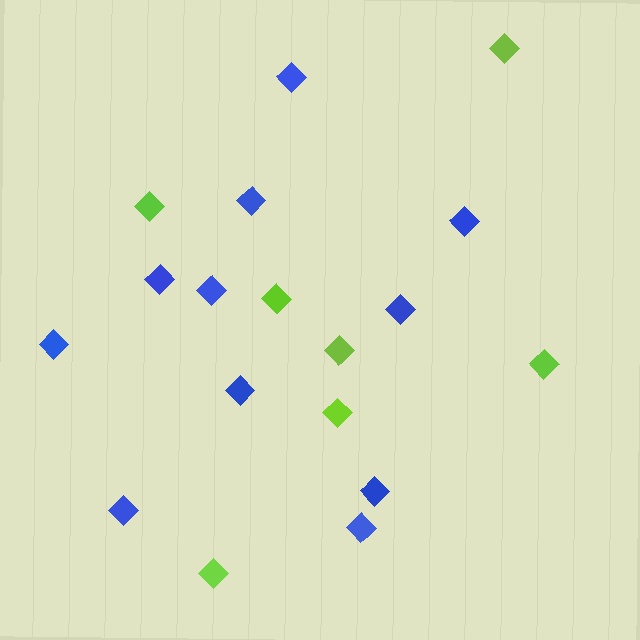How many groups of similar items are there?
There are 2 groups: one group of lime diamonds (7) and one group of blue diamonds (11).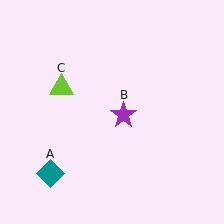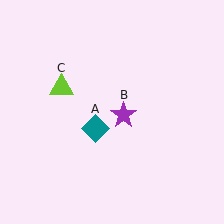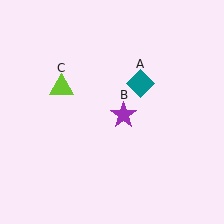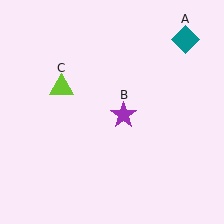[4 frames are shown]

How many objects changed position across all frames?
1 object changed position: teal diamond (object A).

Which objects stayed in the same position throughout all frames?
Purple star (object B) and lime triangle (object C) remained stationary.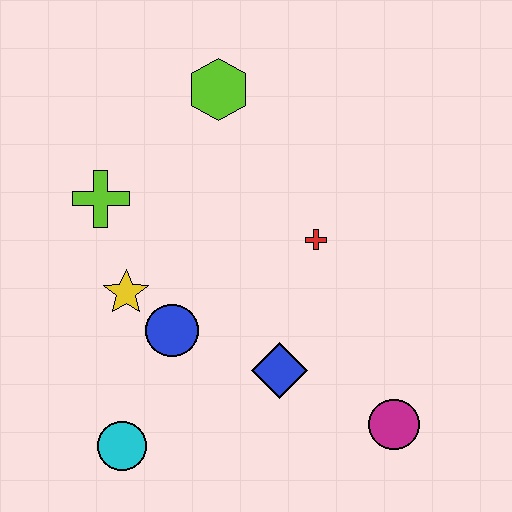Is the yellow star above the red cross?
No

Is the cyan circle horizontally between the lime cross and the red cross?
Yes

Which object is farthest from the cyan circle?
The lime hexagon is farthest from the cyan circle.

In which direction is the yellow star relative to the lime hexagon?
The yellow star is below the lime hexagon.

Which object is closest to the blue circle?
The yellow star is closest to the blue circle.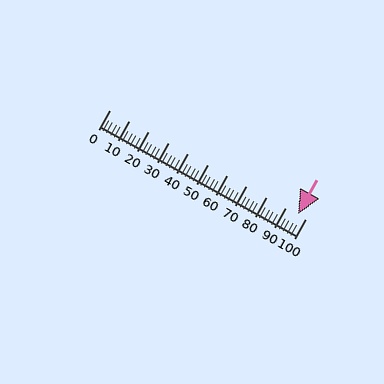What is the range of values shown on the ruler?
The ruler shows values from 0 to 100.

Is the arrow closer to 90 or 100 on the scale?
The arrow is closer to 100.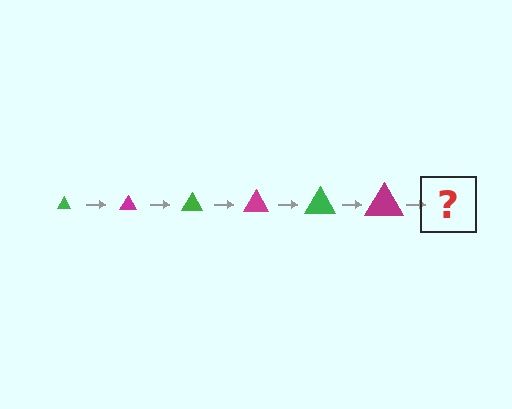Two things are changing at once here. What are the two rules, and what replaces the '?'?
The two rules are that the triangle grows larger each step and the color cycles through green and magenta. The '?' should be a green triangle, larger than the previous one.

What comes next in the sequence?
The next element should be a green triangle, larger than the previous one.